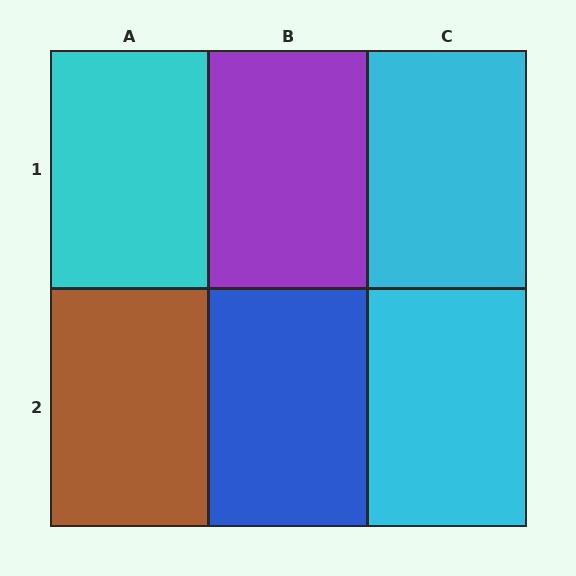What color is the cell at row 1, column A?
Cyan.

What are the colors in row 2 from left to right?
Brown, blue, cyan.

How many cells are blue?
1 cell is blue.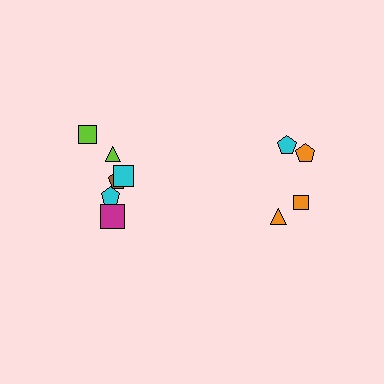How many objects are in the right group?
There are 4 objects.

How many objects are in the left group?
There are 6 objects.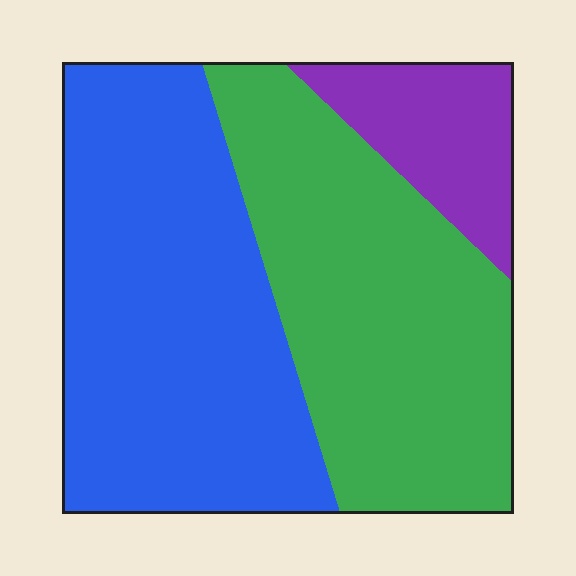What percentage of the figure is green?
Green covers about 40% of the figure.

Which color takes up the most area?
Blue, at roughly 45%.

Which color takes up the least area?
Purple, at roughly 15%.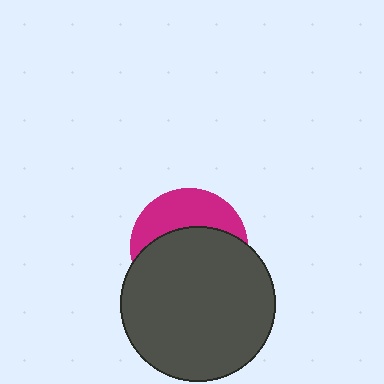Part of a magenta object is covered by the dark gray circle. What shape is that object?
It is a circle.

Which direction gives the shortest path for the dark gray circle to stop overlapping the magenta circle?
Moving down gives the shortest separation.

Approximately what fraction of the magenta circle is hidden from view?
Roughly 63% of the magenta circle is hidden behind the dark gray circle.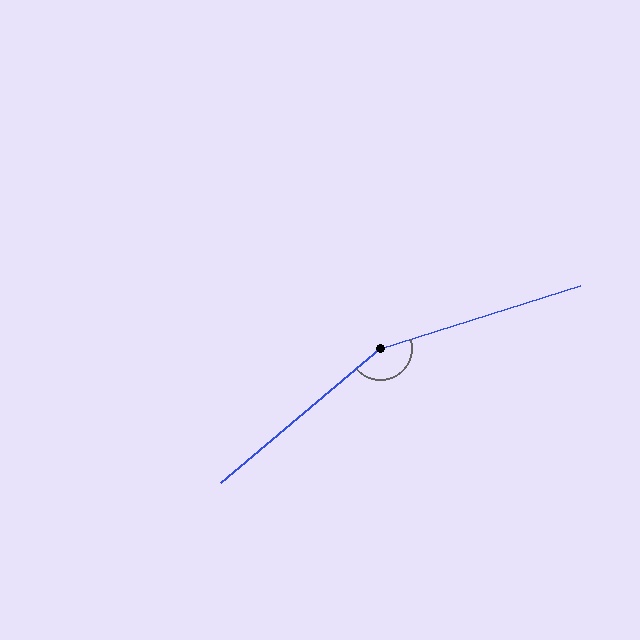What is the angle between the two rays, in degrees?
Approximately 157 degrees.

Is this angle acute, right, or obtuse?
It is obtuse.